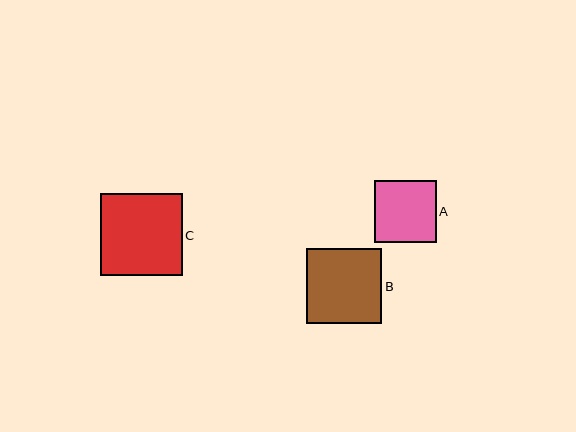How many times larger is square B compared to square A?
Square B is approximately 1.2 times the size of square A.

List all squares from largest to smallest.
From largest to smallest: C, B, A.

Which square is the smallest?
Square A is the smallest with a size of approximately 62 pixels.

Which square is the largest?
Square C is the largest with a size of approximately 82 pixels.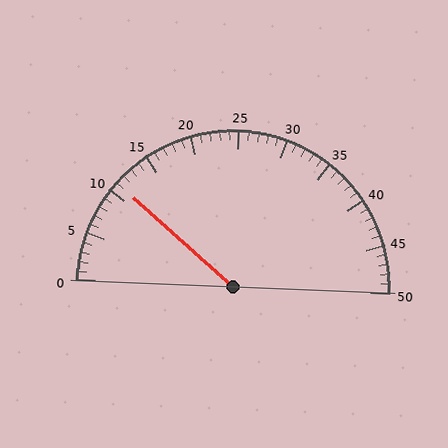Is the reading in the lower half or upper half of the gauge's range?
The reading is in the lower half of the range (0 to 50).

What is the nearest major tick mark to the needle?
The nearest major tick mark is 10.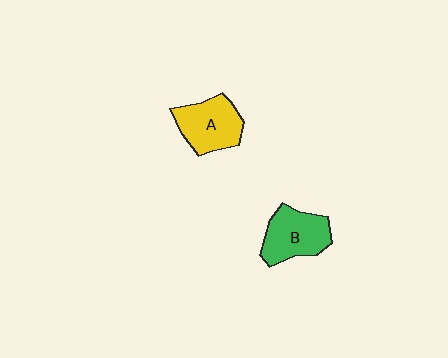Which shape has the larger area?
Shape B (green).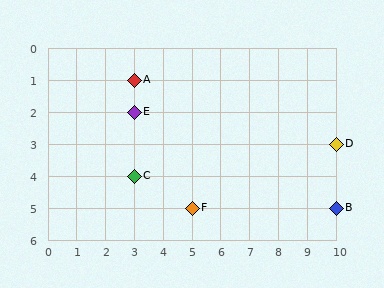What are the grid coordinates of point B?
Point B is at grid coordinates (10, 5).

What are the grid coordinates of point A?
Point A is at grid coordinates (3, 1).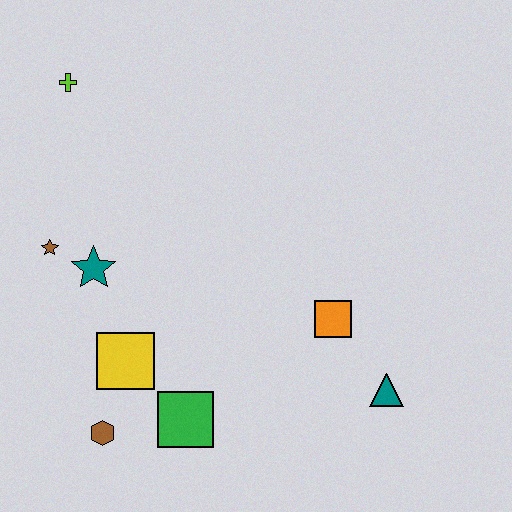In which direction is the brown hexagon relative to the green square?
The brown hexagon is to the left of the green square.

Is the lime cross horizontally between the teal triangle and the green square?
No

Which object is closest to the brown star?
The teal star is closest to the brown star.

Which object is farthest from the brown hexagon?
The lime cross is farthest from the brown hexagon.